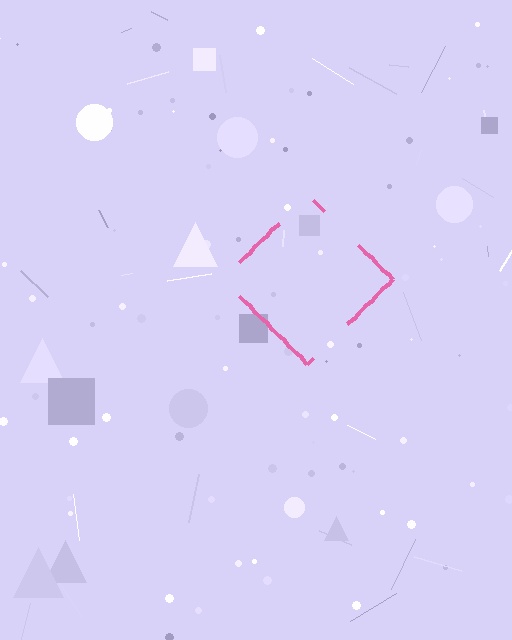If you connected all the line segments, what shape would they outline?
They would outline a diamond.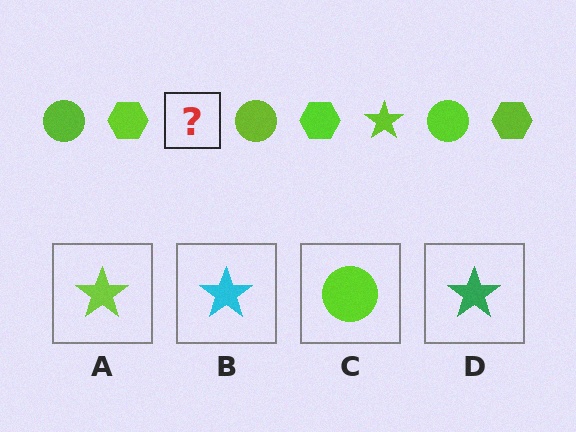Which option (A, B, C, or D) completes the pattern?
A.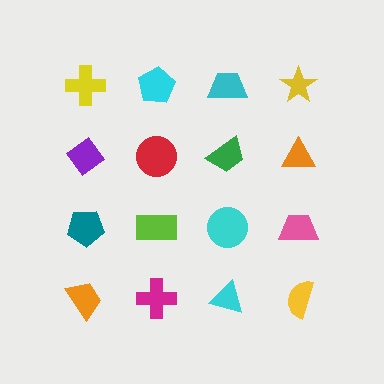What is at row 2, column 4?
An orange triangle.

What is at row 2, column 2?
A red circle.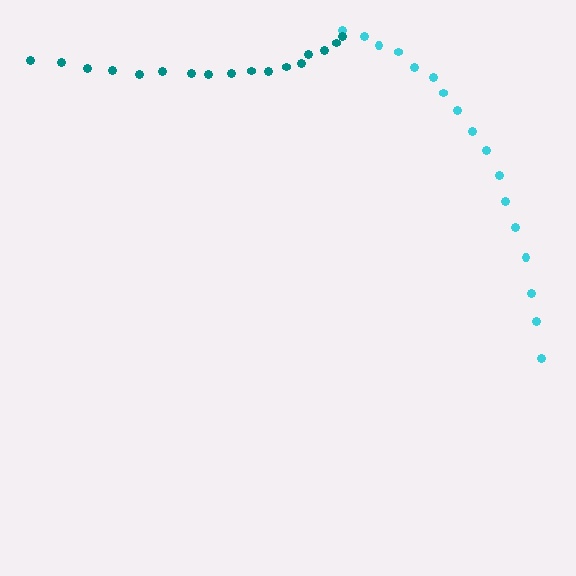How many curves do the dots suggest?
There are 2 distinct paths.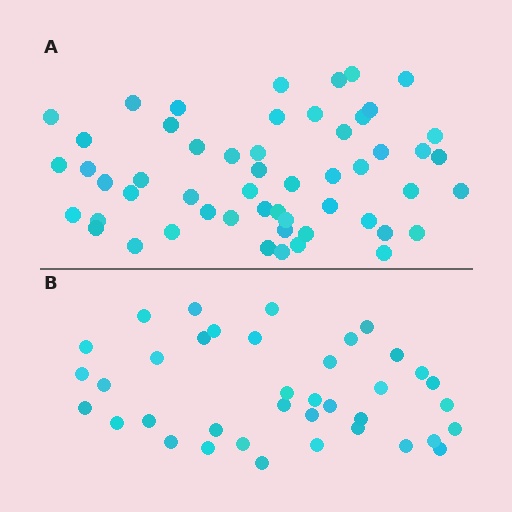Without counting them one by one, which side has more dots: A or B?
Region A (the top region) has more dots.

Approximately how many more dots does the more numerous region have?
Region A has approximately 15 more dots than region B.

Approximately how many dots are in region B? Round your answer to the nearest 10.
About 40 dots. (The exact count is 38, which rounds to 40.)